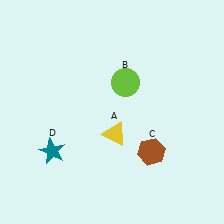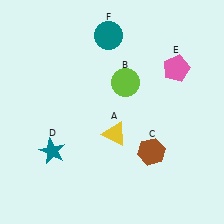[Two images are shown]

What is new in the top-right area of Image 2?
A pink pentagon (E) was added in the top-right area of Image 2.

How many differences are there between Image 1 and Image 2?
There are 2 differences between the two images.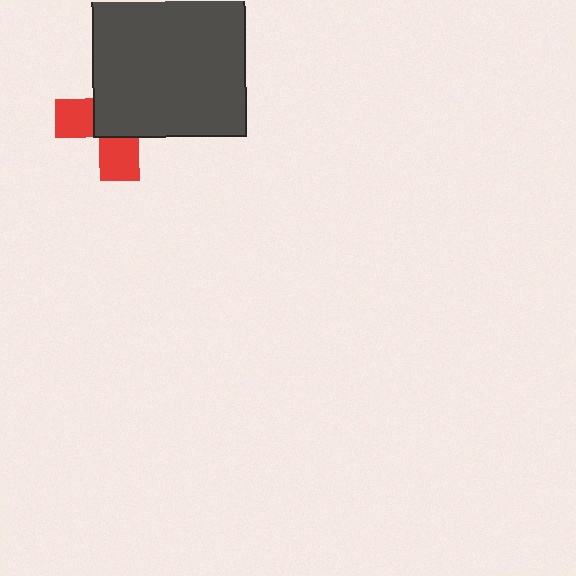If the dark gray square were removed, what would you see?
You would see the complete red cross.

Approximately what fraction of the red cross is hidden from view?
Roughly 62% of the red cross is hidden behind the dark gray square.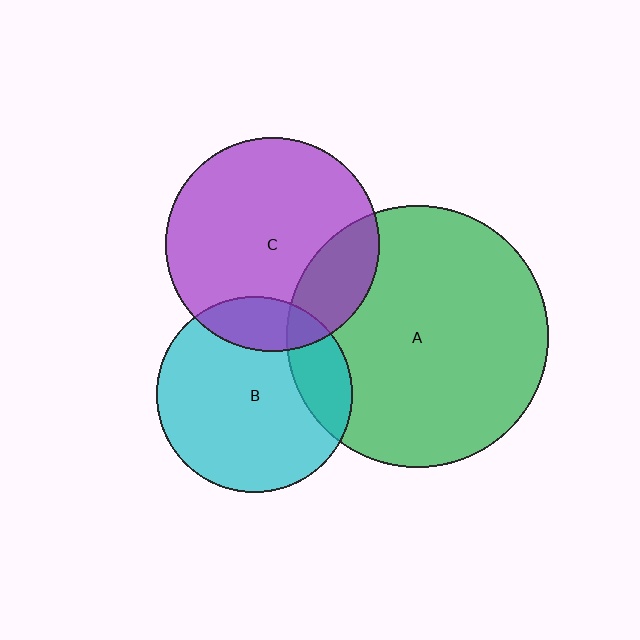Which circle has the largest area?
Circle A (green).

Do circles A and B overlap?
Yes.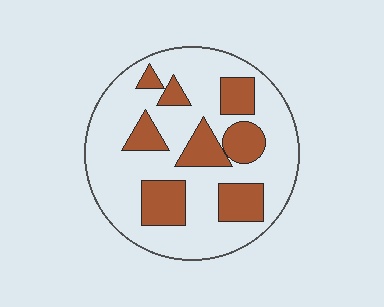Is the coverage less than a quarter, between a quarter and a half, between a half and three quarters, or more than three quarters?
Between a quarter and a half.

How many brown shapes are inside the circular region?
8.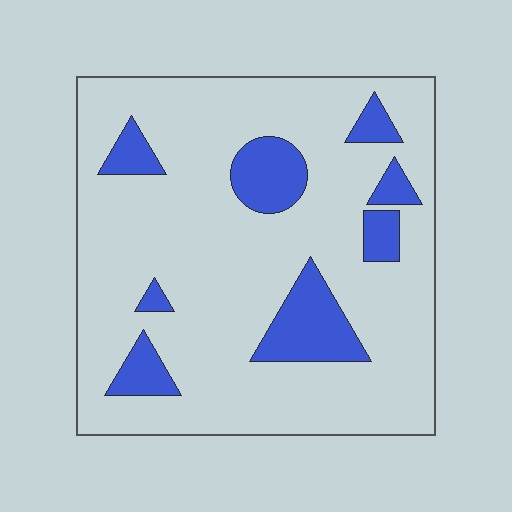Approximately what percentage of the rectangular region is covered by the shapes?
Approximately 15%.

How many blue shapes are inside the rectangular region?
8.